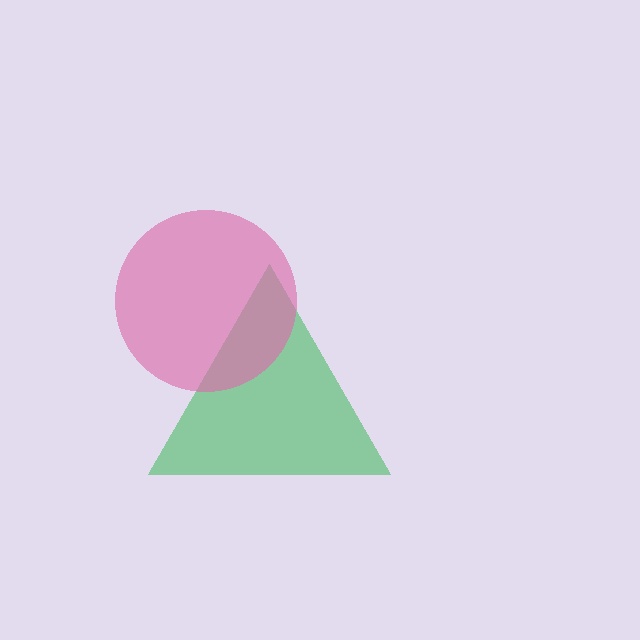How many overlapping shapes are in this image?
There are 2 overlapping shapes in the image.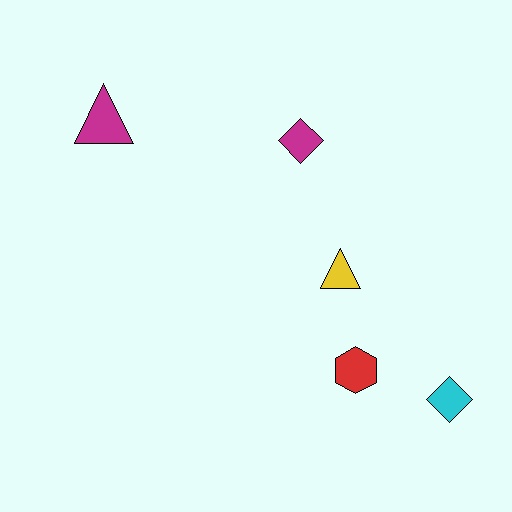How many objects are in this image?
There are 5 objects.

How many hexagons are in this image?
There is 1 hexagon.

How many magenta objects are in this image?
There are 2 magenta objects.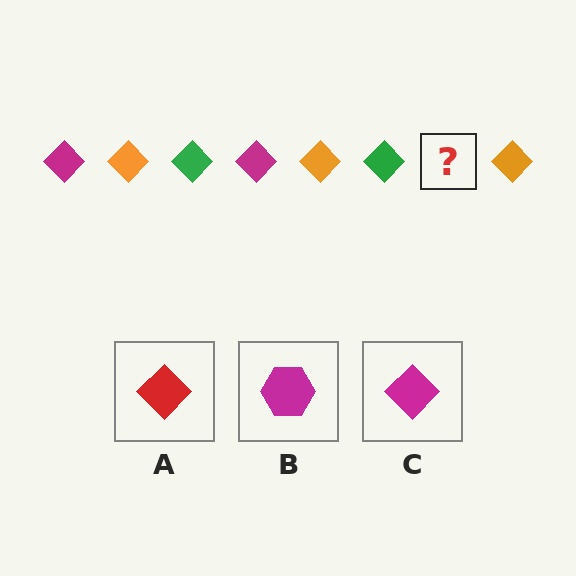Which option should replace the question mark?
Option C.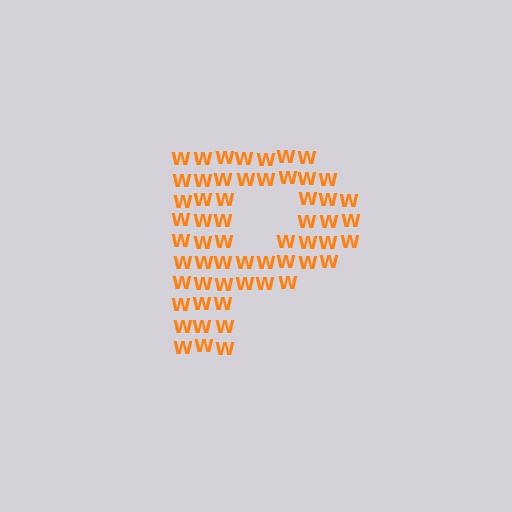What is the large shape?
The large shape is the letter P.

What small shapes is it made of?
It is made of small letter W's.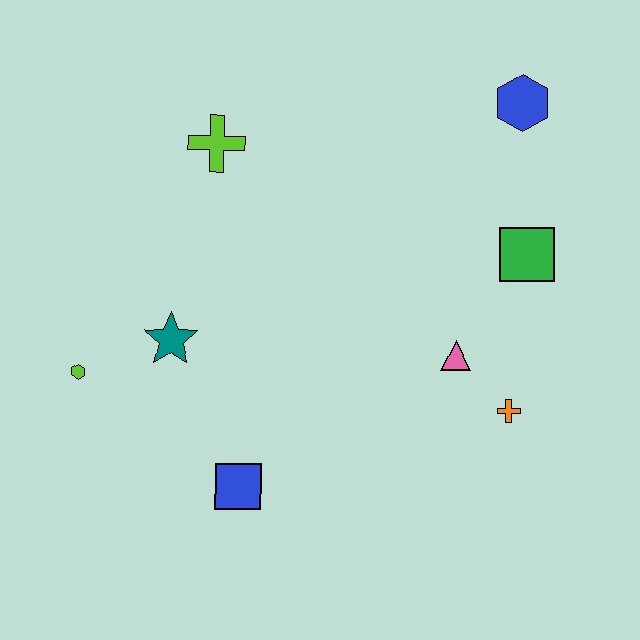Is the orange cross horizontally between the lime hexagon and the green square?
Yes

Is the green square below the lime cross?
Yes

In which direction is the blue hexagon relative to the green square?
The blue hexagon is above the green square.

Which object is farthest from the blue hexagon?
The lime hexagon is farthest from the blue hexagon.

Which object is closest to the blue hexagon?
The green square is closest to the blue hexagon.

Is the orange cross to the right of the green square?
No